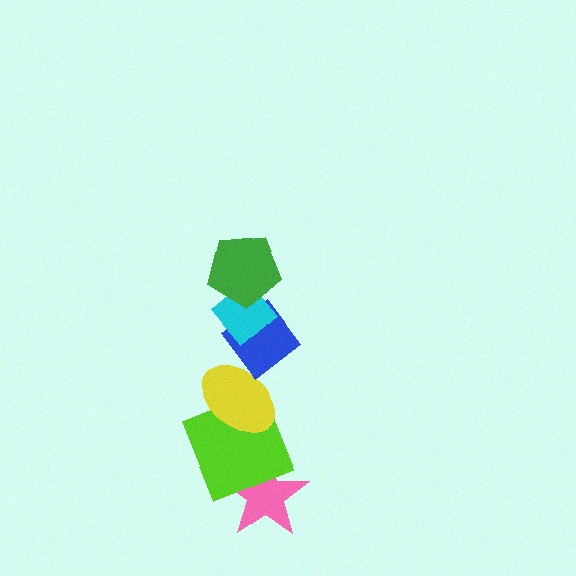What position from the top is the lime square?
The lime square is 5th from the top.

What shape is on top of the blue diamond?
The cyan diamond is on top of the blue diamond.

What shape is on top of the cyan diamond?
The green pentagon is on top of the cyan diamond.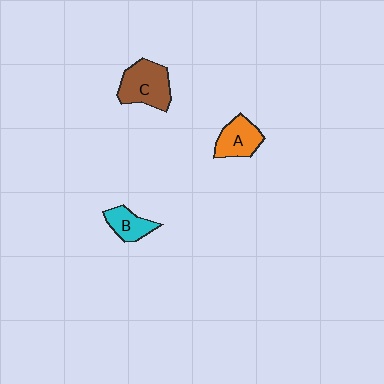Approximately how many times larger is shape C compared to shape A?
Approximately 1.4 times.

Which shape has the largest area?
Shape C (brown).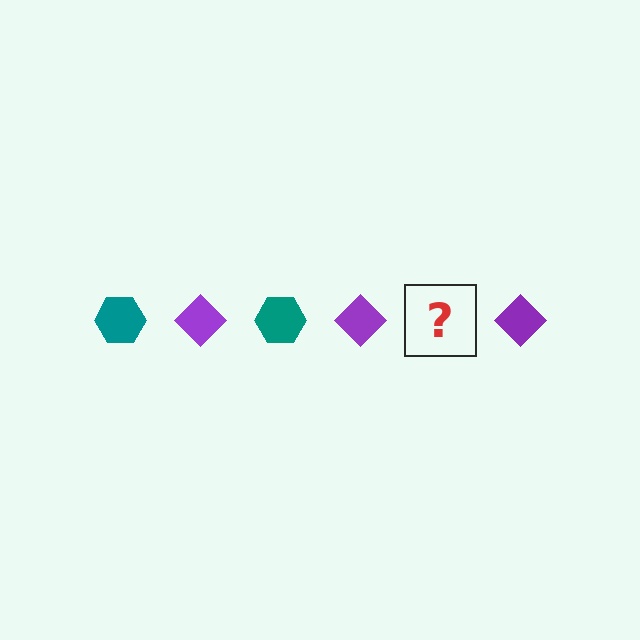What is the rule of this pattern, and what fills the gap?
The rule is that the pattern alternates between teal hexagon and purple diamond. The gap should be filled with a teal hexagon.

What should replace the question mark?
The question mark should be replaced with a teal hexagon.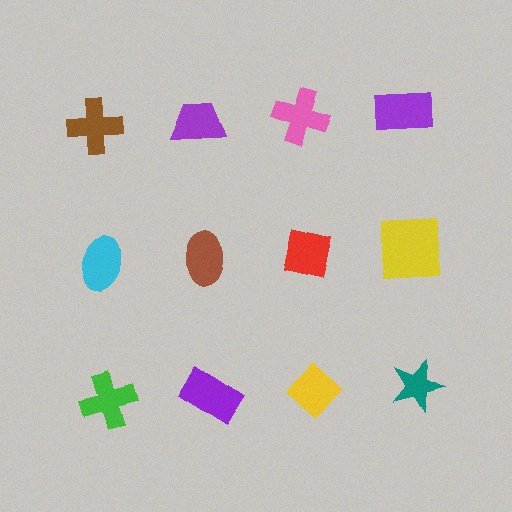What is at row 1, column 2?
A purple trapezoid.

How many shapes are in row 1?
4 shapes.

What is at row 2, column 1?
A cyan ellipse.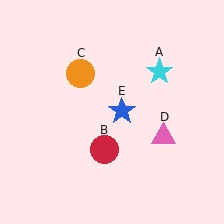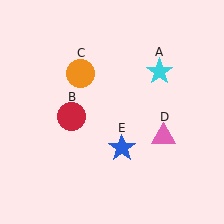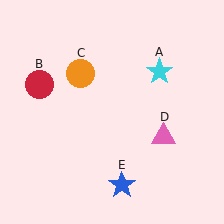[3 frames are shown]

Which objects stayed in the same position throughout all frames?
Cyan star (object A) and orange circle (object C) and pink triangle (object D) remained stationary.